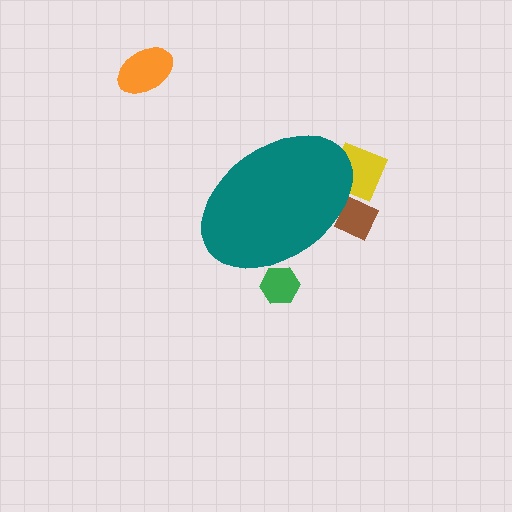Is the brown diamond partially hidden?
Yes, the brown diamond is partially hidden behind the teal ellipse.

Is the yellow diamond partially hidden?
Yes, the yellow diamond is partially hidden behind the teal ellipse.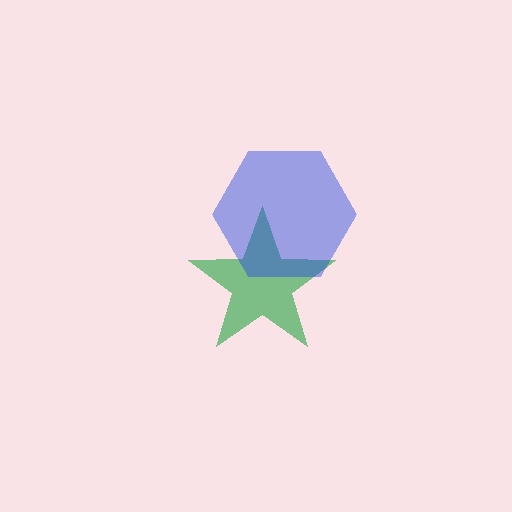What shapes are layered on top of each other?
The layered shapes are: a green star, a blue hexagon.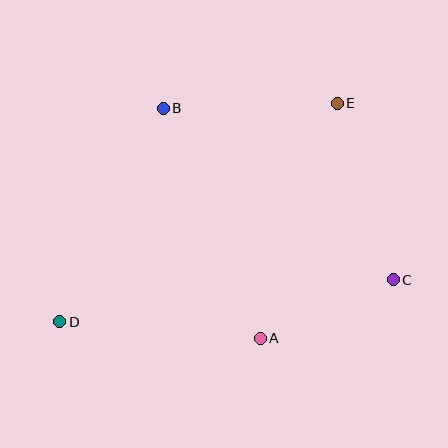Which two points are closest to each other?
Points A and C are closest to each other.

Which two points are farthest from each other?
Points D and E are farthest from each other.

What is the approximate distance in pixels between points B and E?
The distance between B and E is approximately 174 pixels.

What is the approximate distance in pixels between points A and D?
The distance between A and D is approximately 201 pixels.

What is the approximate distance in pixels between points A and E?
The distance between A and E is approximately 247 pixels.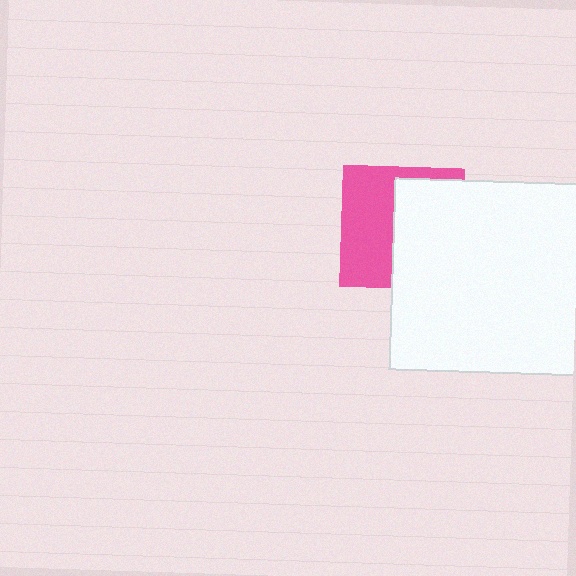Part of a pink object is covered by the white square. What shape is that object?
It is a square.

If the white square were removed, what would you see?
You would see the complete pink square.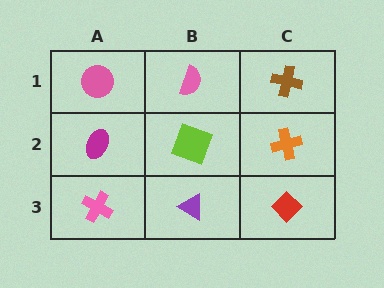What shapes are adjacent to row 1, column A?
A magenta ellipse (row 2, column A), a pink semicircle (row 1, column B).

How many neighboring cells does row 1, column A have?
2.